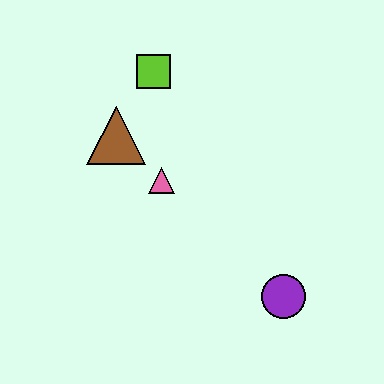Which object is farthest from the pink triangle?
The purple circle is farthest from the pink triangle.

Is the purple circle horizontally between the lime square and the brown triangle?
No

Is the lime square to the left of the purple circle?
Yes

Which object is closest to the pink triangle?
The brown triangle is closest to the pink triangle.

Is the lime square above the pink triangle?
Yes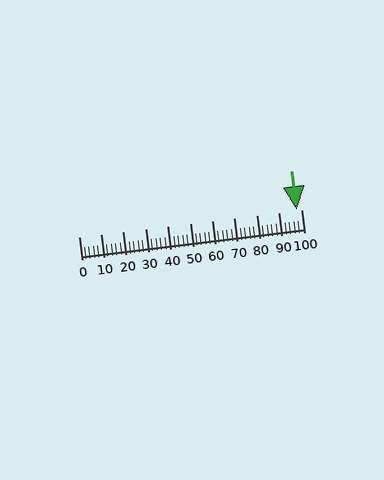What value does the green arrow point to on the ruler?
The green arrow points to approximately 98.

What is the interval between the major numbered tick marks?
The major tick marks are spaced 10 units apart.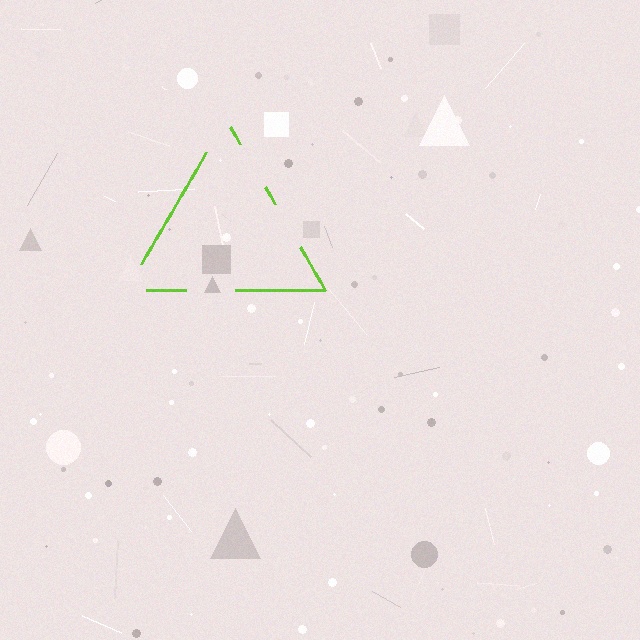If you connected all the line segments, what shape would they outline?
They would outline a triangle.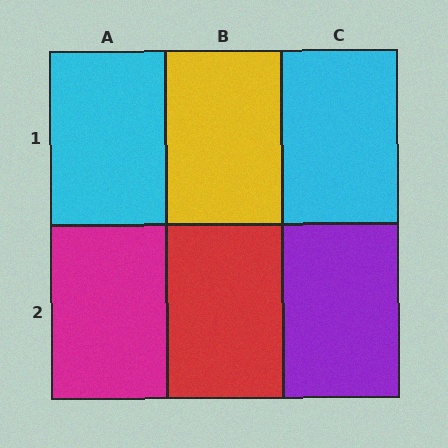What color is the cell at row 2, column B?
Red.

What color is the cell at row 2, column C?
Purple.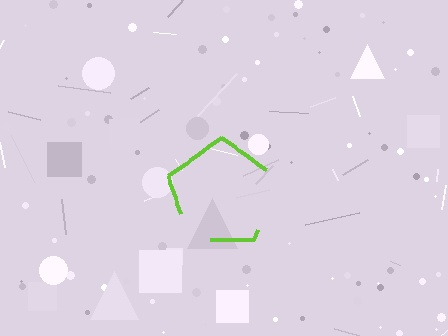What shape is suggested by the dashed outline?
The dashed outline suggests a pentagon.